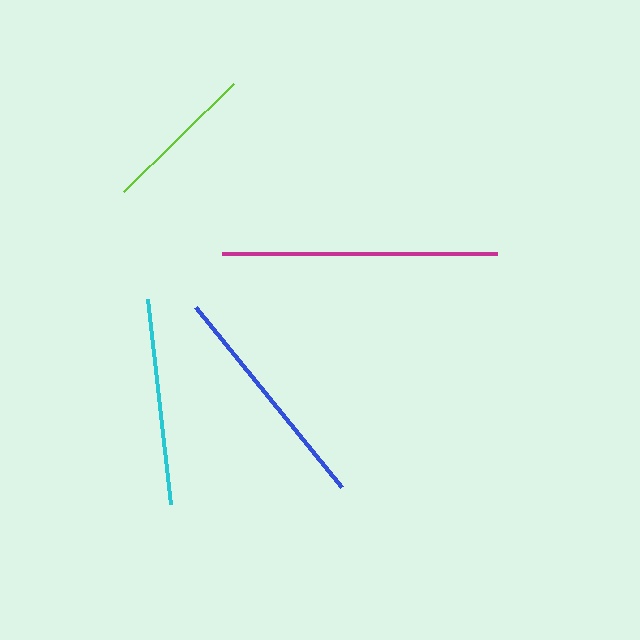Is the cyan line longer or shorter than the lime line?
The cyan line is longer than the lime line.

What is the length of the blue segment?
The blue segment is approximately 231 pixels long.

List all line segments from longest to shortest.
From longest to shortest: magenta, blue, cyan, lime.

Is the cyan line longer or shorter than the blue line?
The blue line is longer than the cyan line.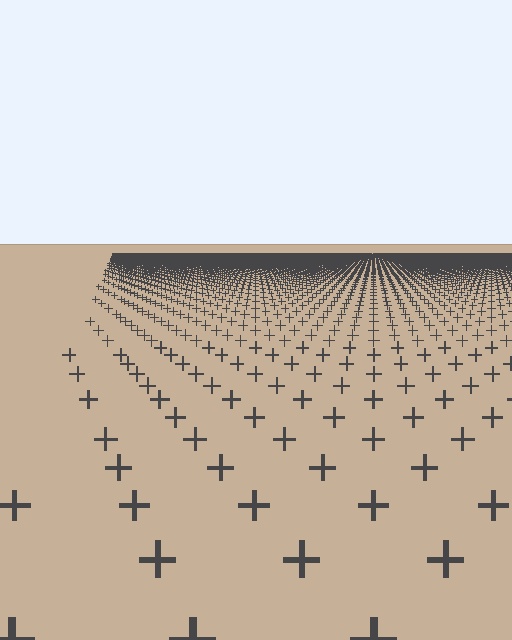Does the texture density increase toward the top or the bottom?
Density increases toward the top.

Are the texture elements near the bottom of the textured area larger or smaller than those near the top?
Larger. Near the bottom, elements are closer to the viewer and appear at a bigger on-screen size.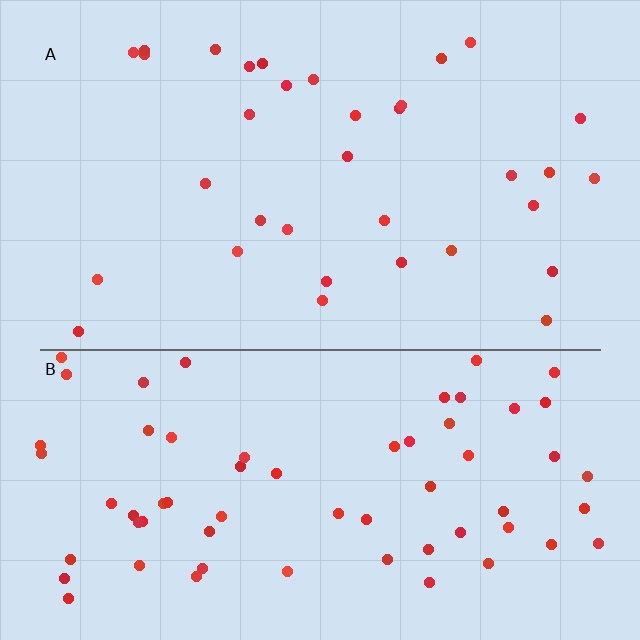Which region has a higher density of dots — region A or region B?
B (the bottom).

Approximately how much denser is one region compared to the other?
Approximately 1.9× — region B over region A.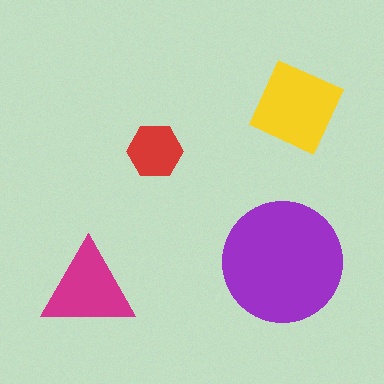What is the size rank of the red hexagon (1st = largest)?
4th.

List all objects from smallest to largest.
The red hexagon, the magenta triangle, the yellow diamond, the purple circle.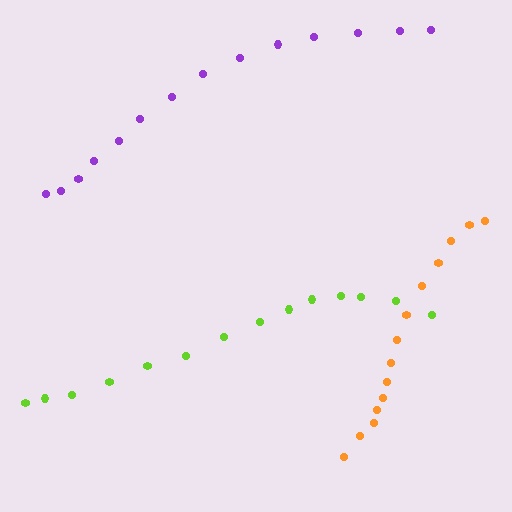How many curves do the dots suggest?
There are 3 distinct paths.